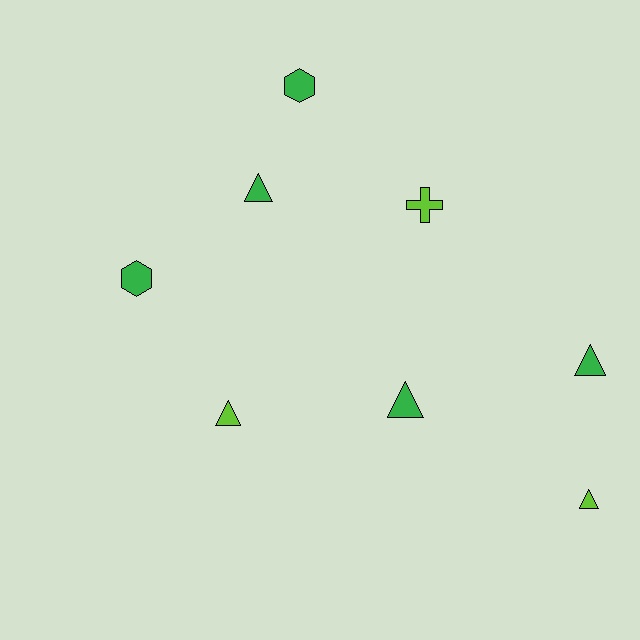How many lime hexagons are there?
There are no lime hexagons.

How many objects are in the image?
There are 8 objects.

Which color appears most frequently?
Green, with 5 objects.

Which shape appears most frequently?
Triangle, with 5 objects.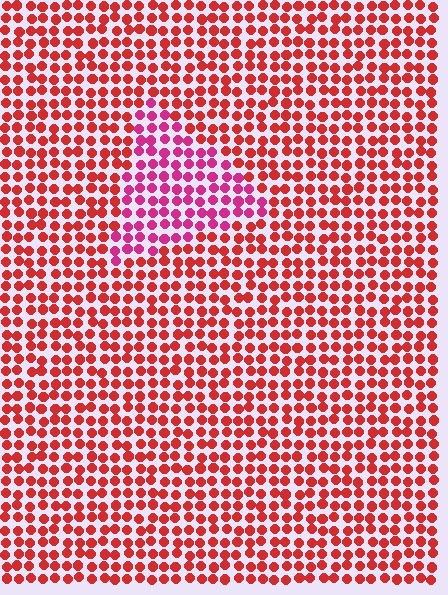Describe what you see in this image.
The image is filled with small red elements in a uniform arrangement. A triangle-shaped region is visible where the elements are tinted to a slightly different hue, forming a subtle color boundary.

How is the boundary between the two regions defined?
The boundary is defined purely by a slight shift in hue (about 34 degrees). Spacing, size, and orientation are identical on both sides.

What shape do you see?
I see a triangle.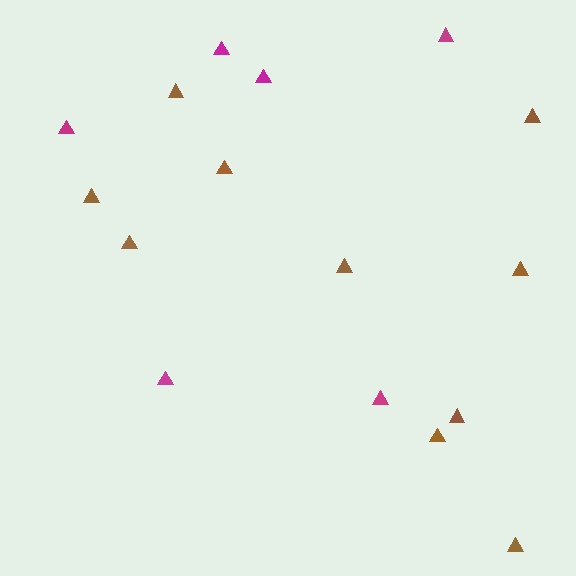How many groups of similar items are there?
There are 2 groups: one group of brown triangles (10) and one group of magenta triangles (6).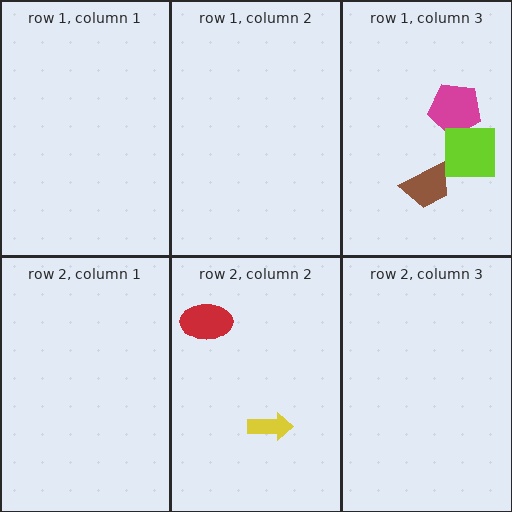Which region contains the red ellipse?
The row 2, column 2 region.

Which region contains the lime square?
The row 1, column 3 region.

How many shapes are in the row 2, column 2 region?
2.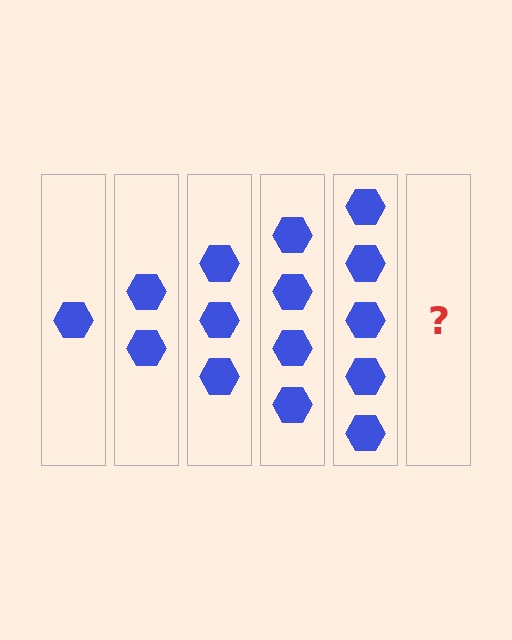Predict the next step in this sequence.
The next step is 6 hexagons.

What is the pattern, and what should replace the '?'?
The pattern is that each step adds one more hexagon. The '?' should be 6 hexagons.